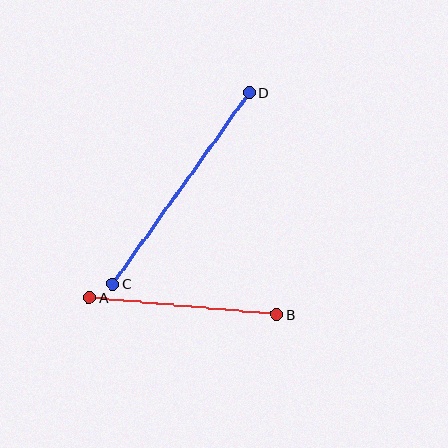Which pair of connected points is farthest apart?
Points C and D are farthest apart.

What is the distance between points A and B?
The distance is approximately 188 pixels.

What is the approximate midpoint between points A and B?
The midpoint is at approximately (183, 306) pixels.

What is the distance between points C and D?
The distance is approximately 235 pixels.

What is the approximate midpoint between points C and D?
The midpoint is at approximately (181, 188) pixels.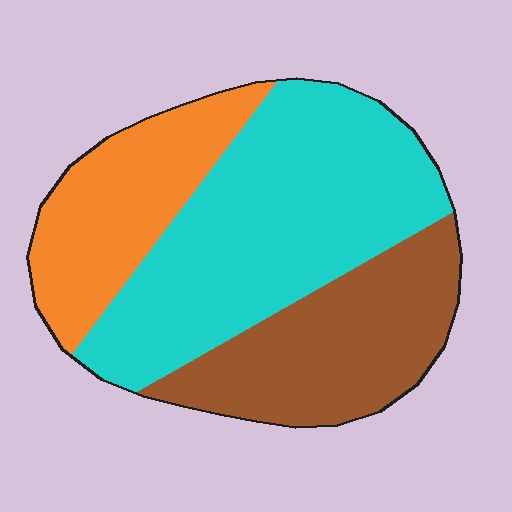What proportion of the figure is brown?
Brown takes up between a sixth and a third of the figure.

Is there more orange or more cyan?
Cyan.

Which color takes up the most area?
Cyan, at roughly 50%.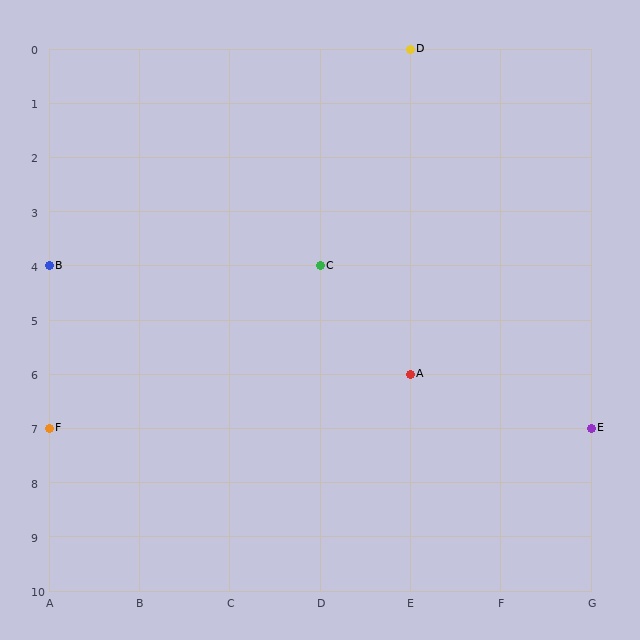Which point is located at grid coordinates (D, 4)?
Point C is at (D, 4).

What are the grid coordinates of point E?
Point E is at grid coordinates (G, 7).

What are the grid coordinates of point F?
Point F is at grid coordinates (A, 7).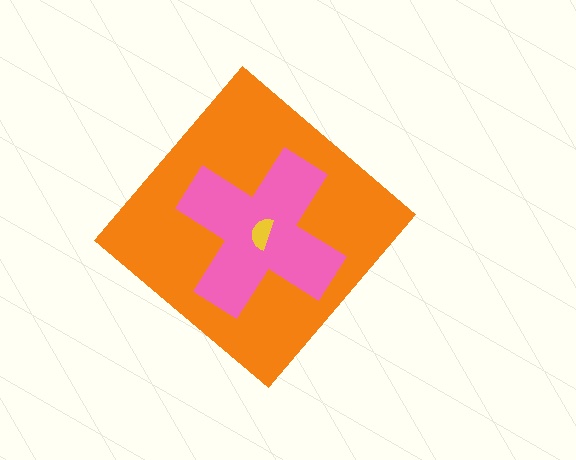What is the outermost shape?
The orange diamond.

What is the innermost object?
The yellow semicircle.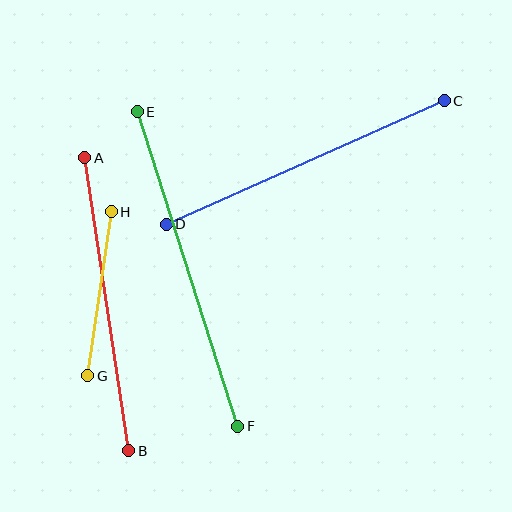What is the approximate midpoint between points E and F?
The midpoint is at approximately (188, 269) pixels.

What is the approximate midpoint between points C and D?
The midpoint is at approximately (305, 162) pixels.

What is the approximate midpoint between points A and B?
The midpoint is at approximately (107, 304) pixels.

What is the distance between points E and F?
The distance is approximately 330 pixels.